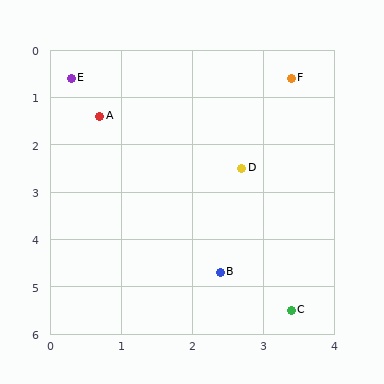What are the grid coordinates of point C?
Point C is at approximately (3.4, 5.5).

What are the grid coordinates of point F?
Point F is at approximately (3.4, 0.6).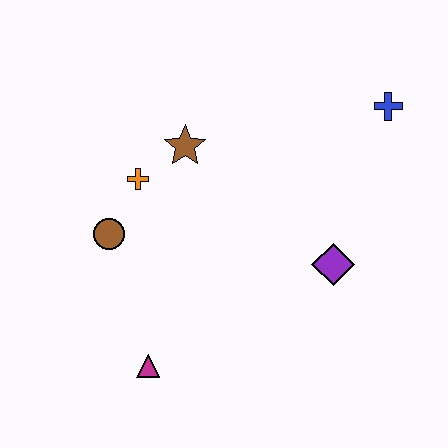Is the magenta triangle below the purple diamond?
Yes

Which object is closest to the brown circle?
The orange cross is closest to the brown circle.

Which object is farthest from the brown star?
The magenta triangle is farthest from the brown star.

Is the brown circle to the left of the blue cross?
Yes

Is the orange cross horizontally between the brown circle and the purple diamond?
Yes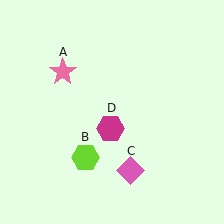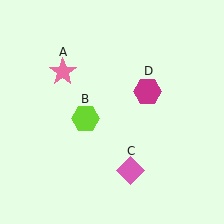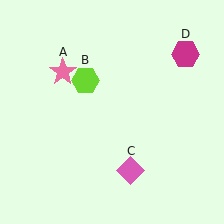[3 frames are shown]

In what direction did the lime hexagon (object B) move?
The lime hexagon (object B) moved up.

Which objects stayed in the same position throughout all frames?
Pink star (object A) and pink diamond (object C) remained stationary.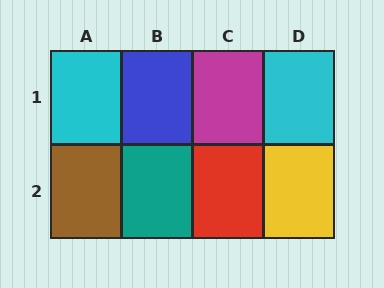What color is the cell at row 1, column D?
Cyan.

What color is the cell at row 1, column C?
Magenta.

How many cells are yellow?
1 cell is yellow.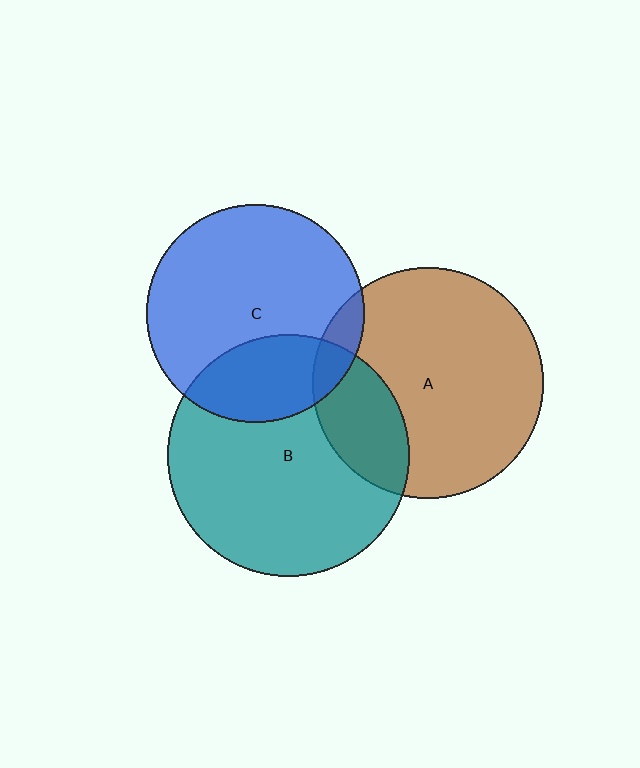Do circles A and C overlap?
Yes.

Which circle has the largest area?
Circle B (teal).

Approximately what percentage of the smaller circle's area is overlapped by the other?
Approximately 10%.